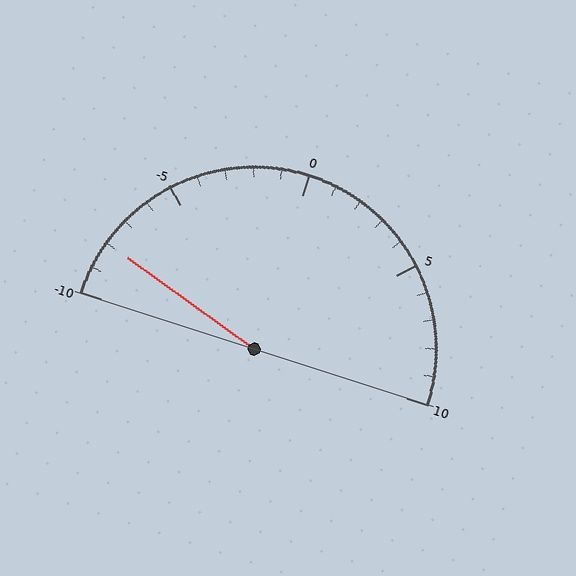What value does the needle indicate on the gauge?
The needle indicates approximately -8.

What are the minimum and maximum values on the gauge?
The gauge ranges from -10 to 10.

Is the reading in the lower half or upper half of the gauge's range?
The reading is in the lower half of the range (-10 to 10).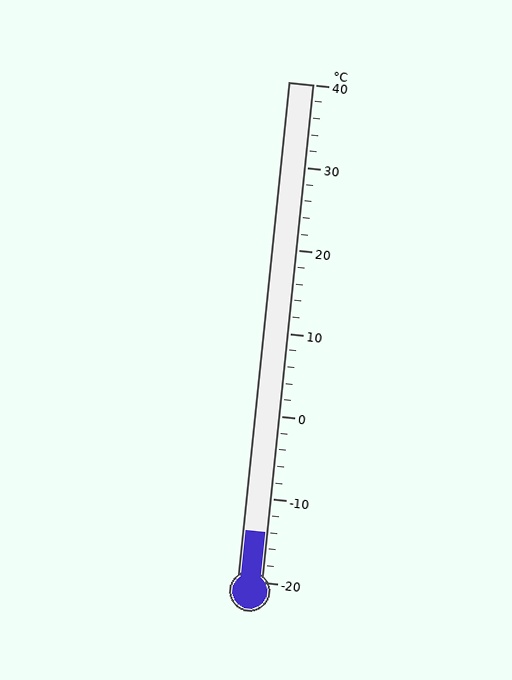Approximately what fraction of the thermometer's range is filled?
The thermometer is filled to approximately 10% of its range.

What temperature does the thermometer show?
The thermometer shows approximately -14°C.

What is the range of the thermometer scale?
The thermometer scale ranges from -20°C to 40°C.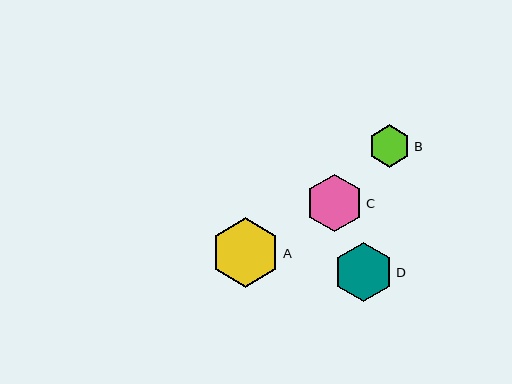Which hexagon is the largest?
Hexagon A is the largest with a size of approximately 69 pixels.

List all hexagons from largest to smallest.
From largest to smallest: A, D, C, B.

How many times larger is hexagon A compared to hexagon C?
Hexagon A is approximately 1.2 times the size of hexagon C.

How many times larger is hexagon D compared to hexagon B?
Hexagon D is approximately 1.4 times the size of hexagon B.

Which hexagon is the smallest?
Hexagon B is the smallest with a size of approximately 42 pixels.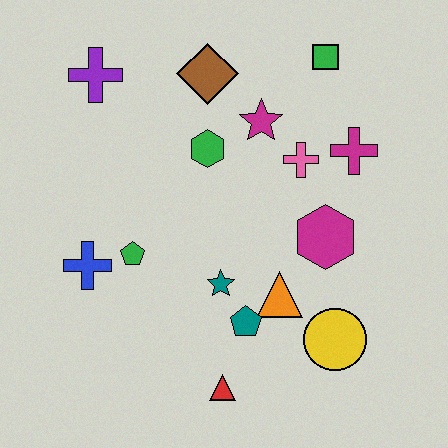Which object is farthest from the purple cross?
The yellow circle is farthest from the purple cross.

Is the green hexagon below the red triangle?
No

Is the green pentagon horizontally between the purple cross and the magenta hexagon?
Yes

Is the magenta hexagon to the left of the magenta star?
No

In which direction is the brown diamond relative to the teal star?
The brown diamond is above the teal star.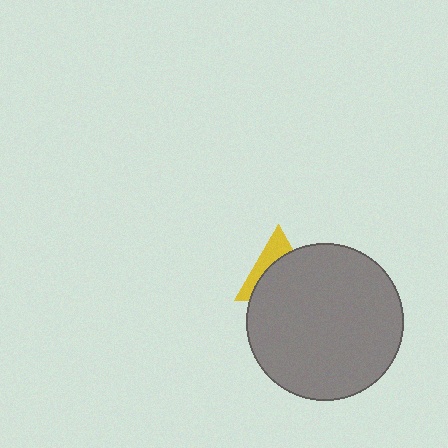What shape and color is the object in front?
The object in front is a gray circle.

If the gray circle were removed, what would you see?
You would see the complete yellow triangle.